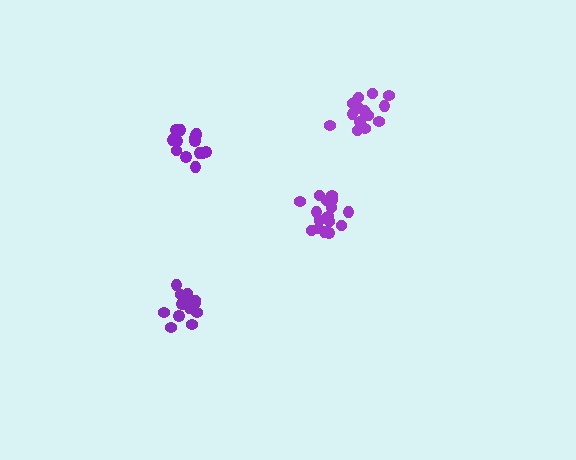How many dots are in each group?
Group 1: 14 dots, Group 2: 14 dots, Group 3: 16 dots, Group 4: 16 dots (60 total).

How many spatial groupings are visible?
There are 4 spatial groupings.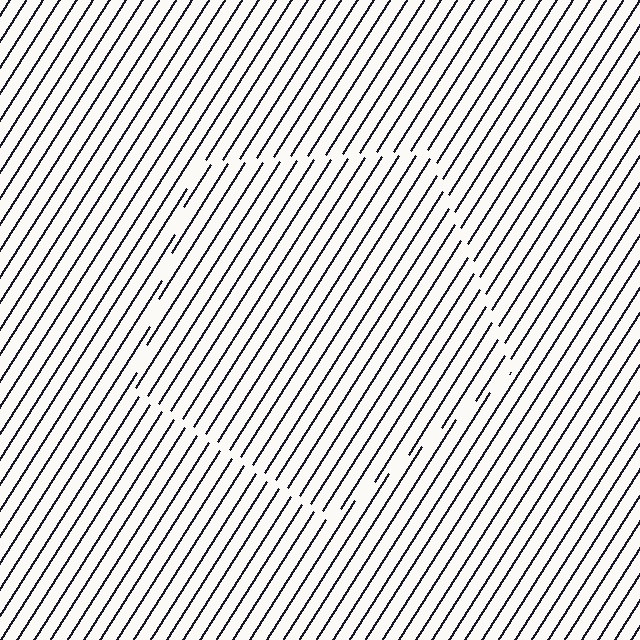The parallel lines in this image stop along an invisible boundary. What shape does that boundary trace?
An illusory pentagon. The interior of the shape contains the same grating, shifted by half a period — the contour is defined by the phase discontinuity where line-ends from the inner and outer gratings abut.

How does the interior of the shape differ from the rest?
The interior of the shape contains the same grating, shifted by half a period — the contour is defined by the phase discontinuity where line-ends from the inner and outer gratings abut.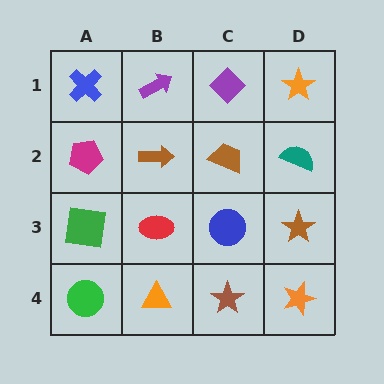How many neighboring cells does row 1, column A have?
2.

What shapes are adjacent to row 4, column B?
A red ellipse (row 3, column B), a green circle (row 4, column A), a brown star (row 4, column C).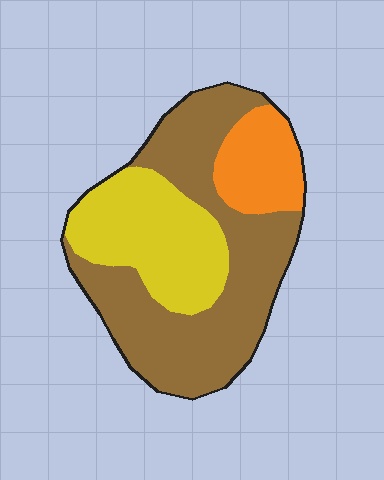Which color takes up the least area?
Orange, at roughly 15%.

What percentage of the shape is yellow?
Yellow covers around 30% of the shape.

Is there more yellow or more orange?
Yellow.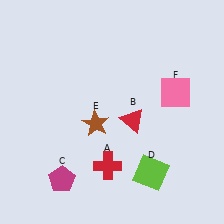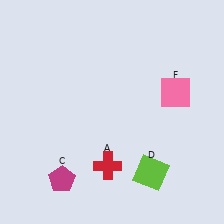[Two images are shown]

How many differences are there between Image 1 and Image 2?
There are 2 differences between the two images.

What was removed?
The brown star (E), the red triangle (B) were removed in Image 2.